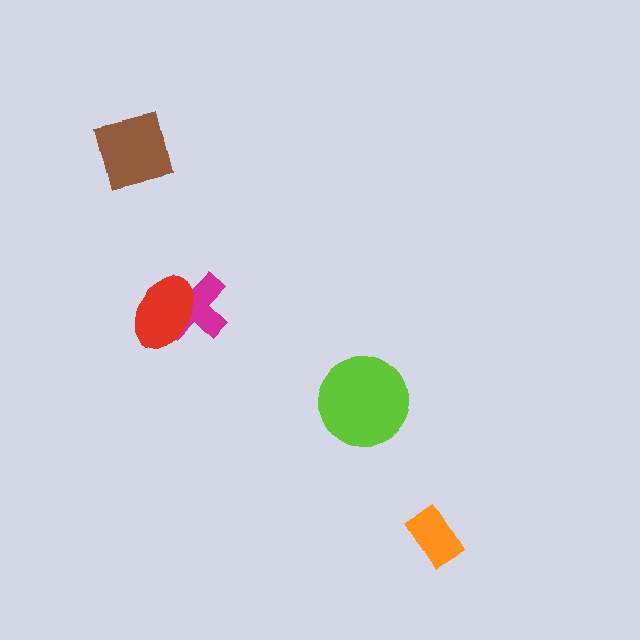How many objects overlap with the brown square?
0 objects overlap with the brown square.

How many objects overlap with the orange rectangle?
0 objects overlap with the orange rectangle.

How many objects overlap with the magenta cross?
1 object overlaps with the magenta cross.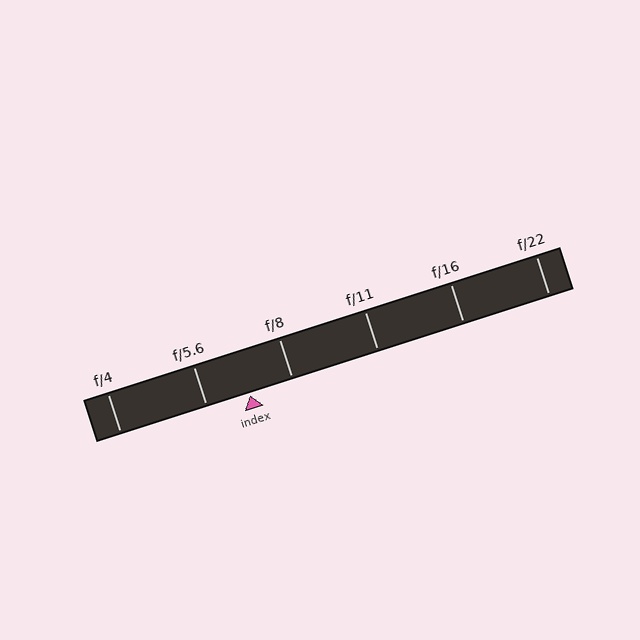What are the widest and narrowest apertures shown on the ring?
The widest aperture shown is f/4 and the narrowest is f/22.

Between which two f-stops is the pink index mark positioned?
The index mark is between f/5.6 and f/8.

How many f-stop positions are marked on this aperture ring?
There are 6 f-stop positions marked.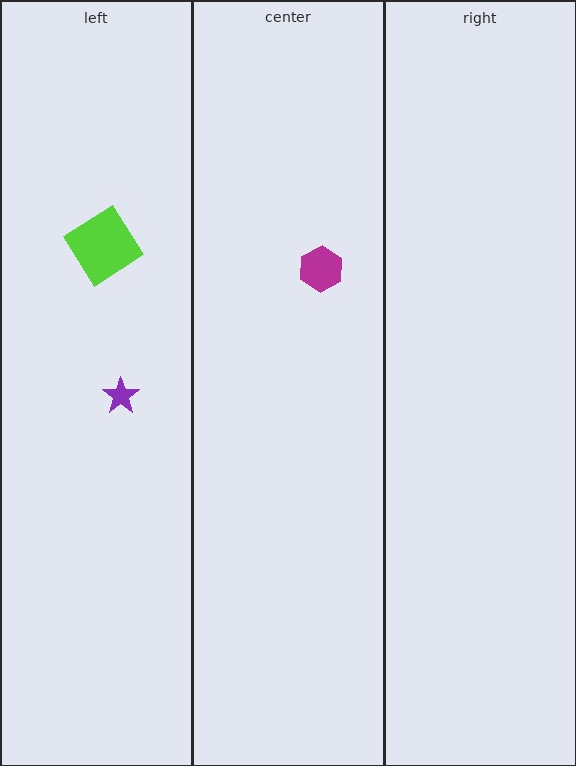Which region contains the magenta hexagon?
The center region.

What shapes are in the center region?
The magenta hexagon.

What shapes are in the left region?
The lime diamond, the purple star.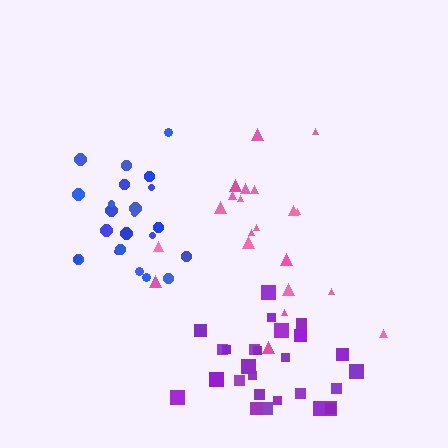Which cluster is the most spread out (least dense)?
Pink.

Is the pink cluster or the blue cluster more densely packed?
Blue.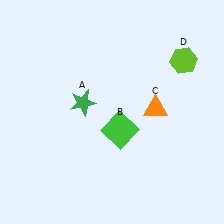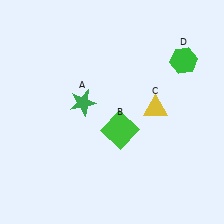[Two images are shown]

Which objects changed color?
C changed from orange to yellow. D changed from lime to green.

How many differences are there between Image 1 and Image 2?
There are 2 differences between the two images.